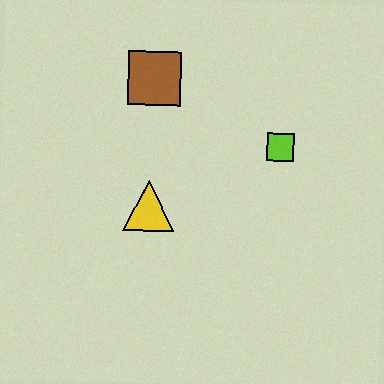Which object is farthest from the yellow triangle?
The lime square is farthest from the yellow triangle.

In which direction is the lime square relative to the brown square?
The lime square is to the right of the brown square.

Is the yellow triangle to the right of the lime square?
No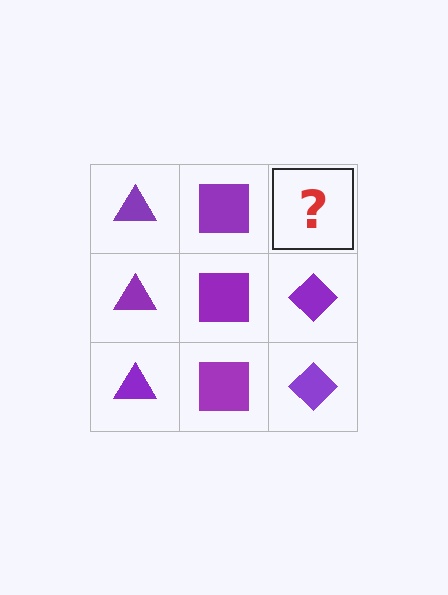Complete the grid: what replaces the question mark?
The question mark should be replaced with a purple diamond.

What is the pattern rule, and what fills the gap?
The rule is that each column has a consistent shape. The gap should be filled with a purple diamond.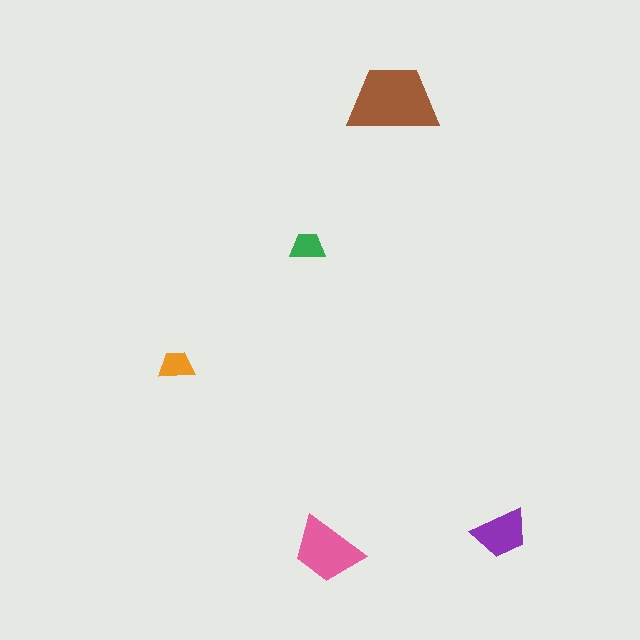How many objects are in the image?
There are 5 objects in the image.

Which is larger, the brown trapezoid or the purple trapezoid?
The brown one.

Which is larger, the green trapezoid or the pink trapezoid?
The pink one.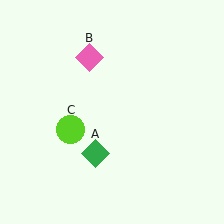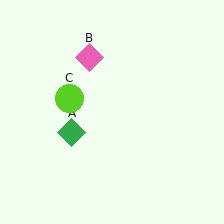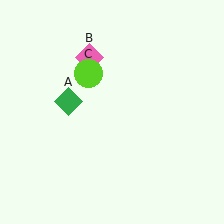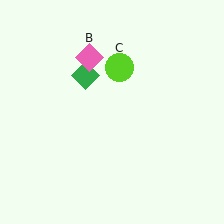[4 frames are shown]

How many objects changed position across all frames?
2 objects changed position: green diamond (object A), lime circle (object C).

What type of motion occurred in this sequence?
The green diamond (object A), lime circle (object C) rotated clockwise around the center of the scene.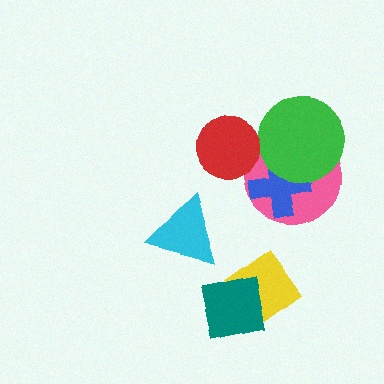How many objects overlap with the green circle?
2 objects overlap with the green circle.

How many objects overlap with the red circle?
1 object overlaps with the red circle.